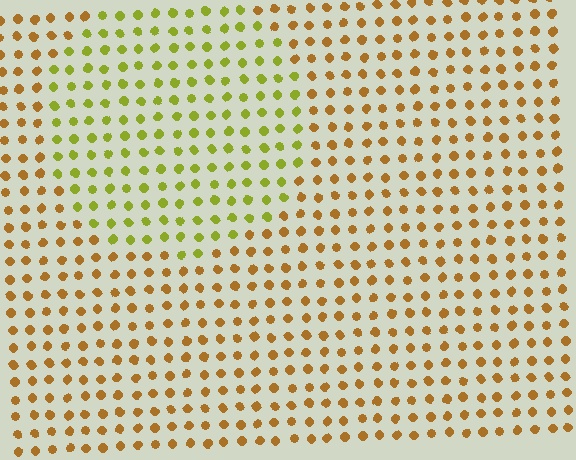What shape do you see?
I see a circle.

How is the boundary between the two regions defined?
The boundary is defined purely by a slight shift in hue (about 40 degrees). Spacing, size, and orientation are identical on both sides.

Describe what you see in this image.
The image is filled with small brown elements in a uniform arrangement. A circle-shaped region is visible where the elements are tinted to a slightly different hue, forming a subtle color boundary.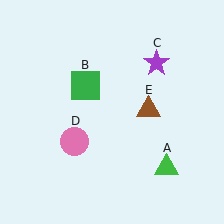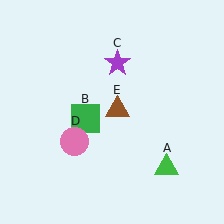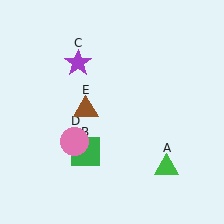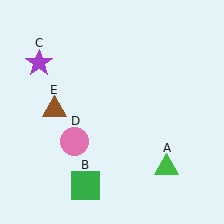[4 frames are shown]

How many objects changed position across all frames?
3 objects changed position: green square (object B), purple star (object C), brown triangle (object E).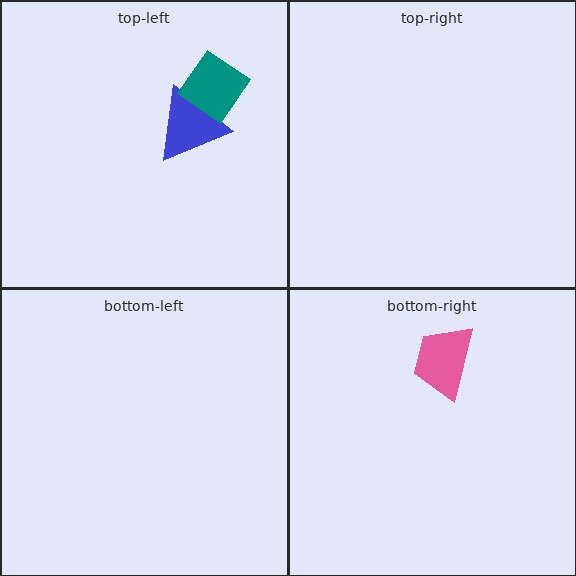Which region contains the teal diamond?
The top-left region.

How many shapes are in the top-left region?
2.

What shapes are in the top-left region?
The blue triangle, the teal diamond.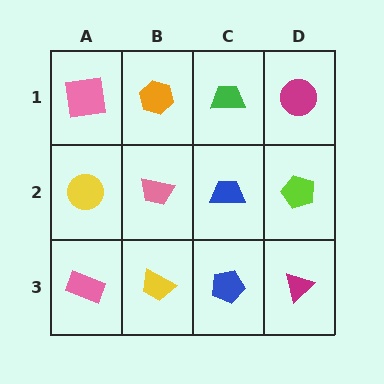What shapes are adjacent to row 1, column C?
A blue trapezoid (row 2, column C), an orange hexagon (row 1, column B), a magenta circle (row 1, column D).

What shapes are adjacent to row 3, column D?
A lime pentagon (row 2, column D), a blue pentagon (row 3, column C).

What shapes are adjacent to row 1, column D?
A lime pentagon (row 2, column D), a green trapezoid (row 1, column C).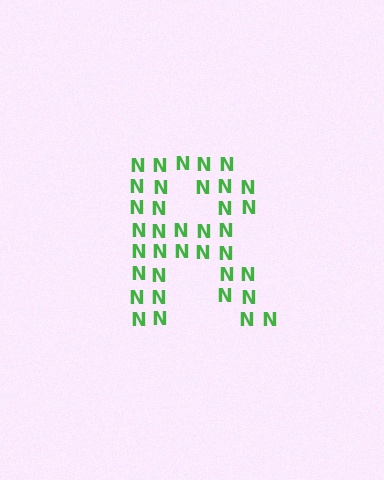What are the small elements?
The small elements are letter N's.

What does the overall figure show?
The overall figure shows the letter R.